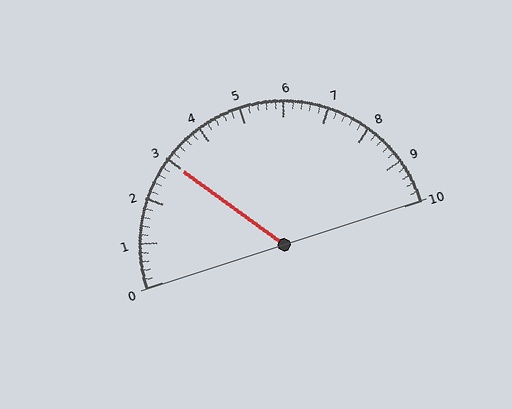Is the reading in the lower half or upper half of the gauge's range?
The reading is in the lower half of the range (0 to 10).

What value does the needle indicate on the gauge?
The needle indicates approximately 3.0.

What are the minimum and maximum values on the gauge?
The gauge ranges from 0 to 10.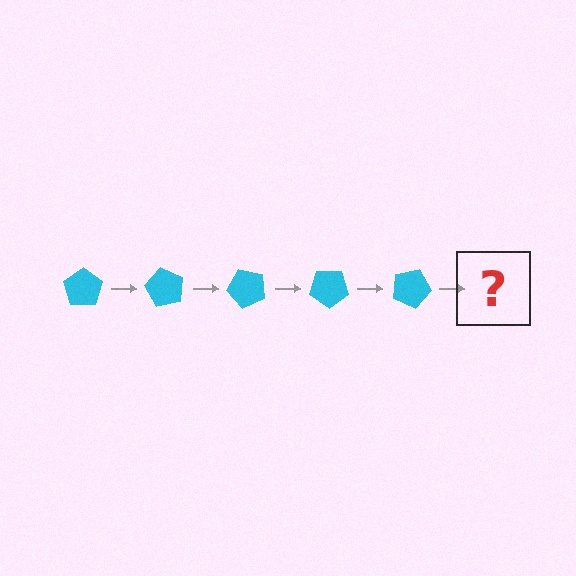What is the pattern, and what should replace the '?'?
The pattern is that the pentagon rotates 60 degrees each step. The '?' should be a cyan pentagon rotated 300 degrees.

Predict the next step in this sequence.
The next step is a cyan pentagon rotated 300 degrees.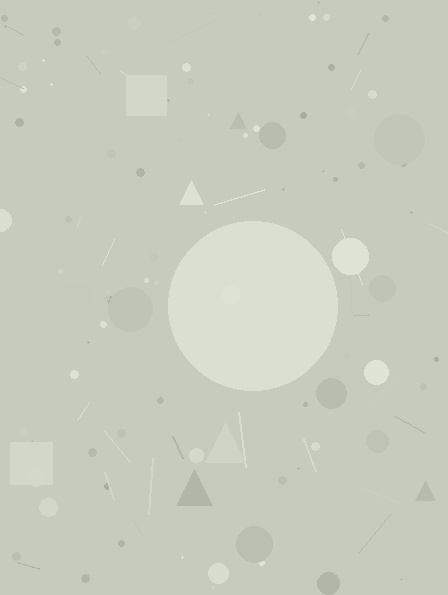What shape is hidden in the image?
A circle is hidden in the image.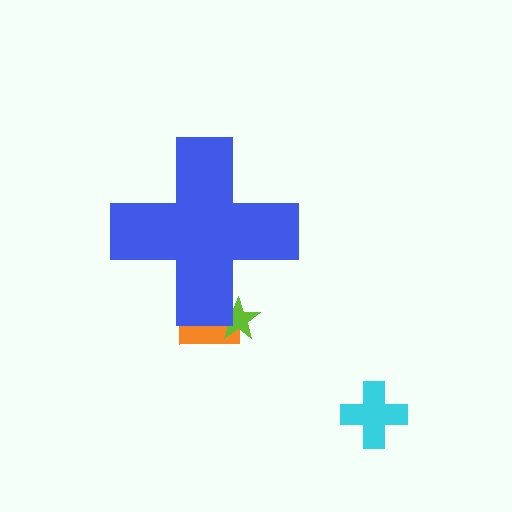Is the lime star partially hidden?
Yes, the lime star is partially hidden behind the blue cross.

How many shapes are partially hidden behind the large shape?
2 shapes are partially hidden.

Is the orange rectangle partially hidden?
Yes, the orange rectangle is partially hidden behind the blue cross.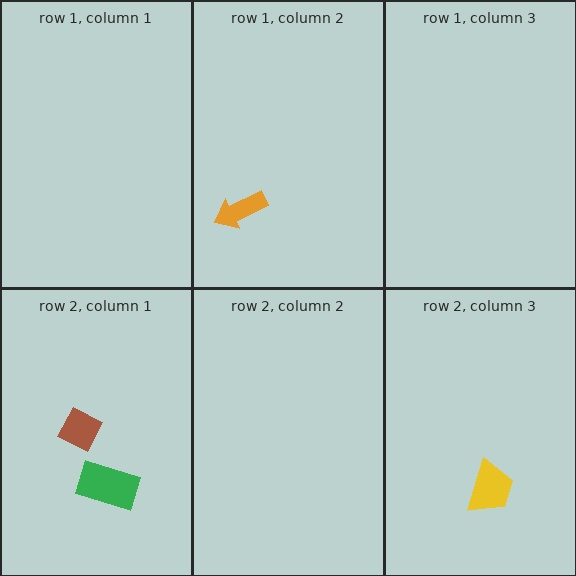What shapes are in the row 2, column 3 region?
The yellow trapezoid.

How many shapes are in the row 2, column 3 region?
1.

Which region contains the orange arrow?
The row 1, column 2 region.